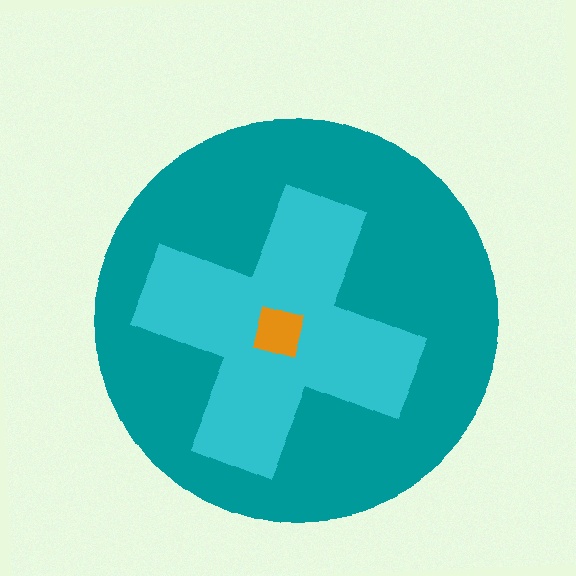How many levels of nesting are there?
3.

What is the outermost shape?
The teal circle.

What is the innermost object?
The orange square.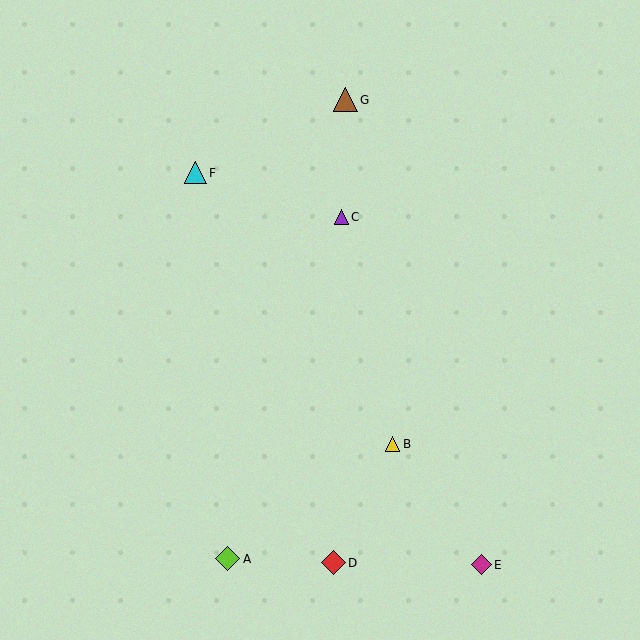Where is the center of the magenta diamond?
The center of the magenta diamond is at (481, 565).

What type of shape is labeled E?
Shape E is a magenta diamond.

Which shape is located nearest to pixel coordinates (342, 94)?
The brown triangle (labeled G) at (346, 100) is nearest to that location.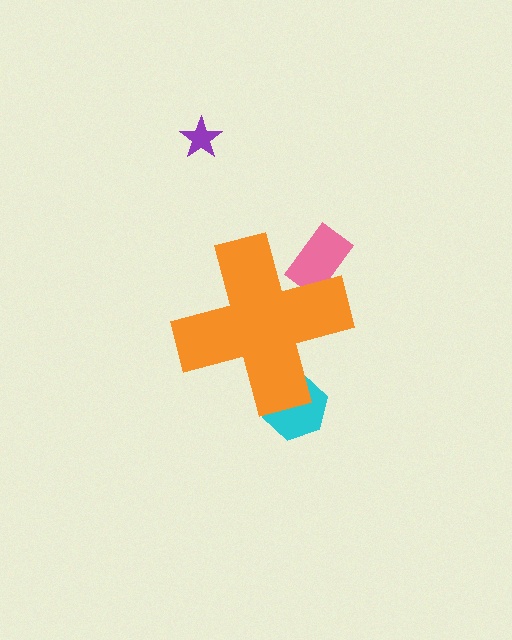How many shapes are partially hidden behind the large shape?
2 shapes are partially hidden.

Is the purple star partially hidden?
No, the purple star is fully visible.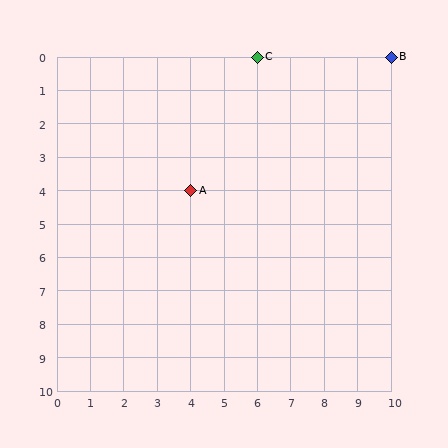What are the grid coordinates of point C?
Point C is at grid coordinates (6, 0).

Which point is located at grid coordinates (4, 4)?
Point A is at (4, 4).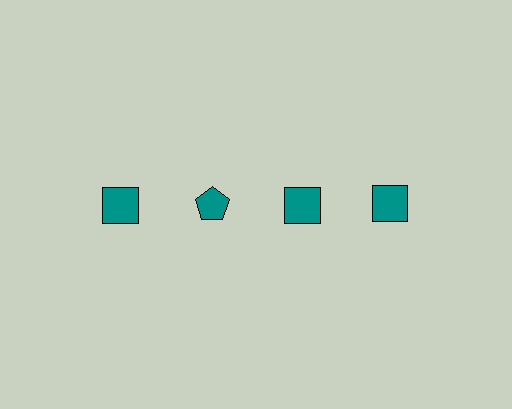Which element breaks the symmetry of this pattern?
The teal pentagon in the top row, second from left column breaks the symmetry. All other shapes are teal squares.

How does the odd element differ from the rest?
It has a different shape: pentagon instead of square.